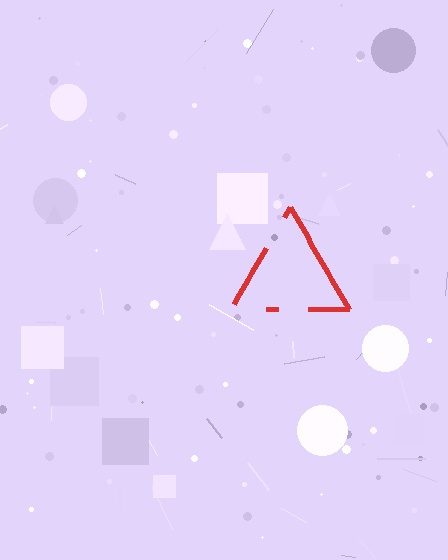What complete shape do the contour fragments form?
The contour fragments form a triangle.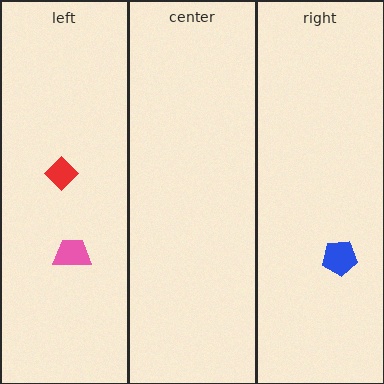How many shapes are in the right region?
1.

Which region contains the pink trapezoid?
The left region.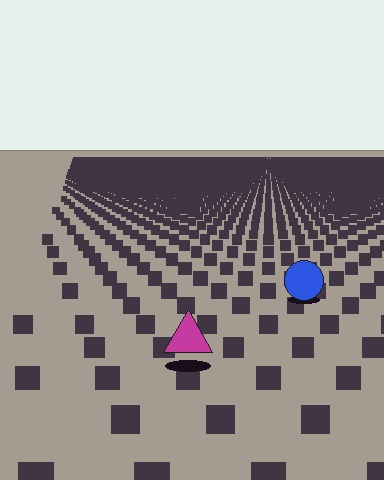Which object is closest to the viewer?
The magenta triangle is closest. The texture marks near it are larger and more spread out.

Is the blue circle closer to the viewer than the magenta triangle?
No. The magenta triangle is closer — you can tell from the texture gradient: the ground texture is coarser near it.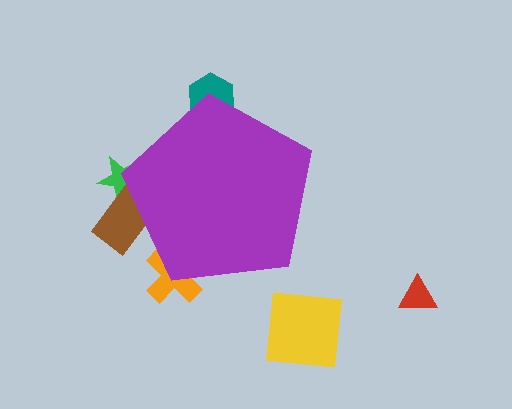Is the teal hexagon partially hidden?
Yes, the teal hexagon is partially hidden behind the purple pentagon.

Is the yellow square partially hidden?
No, the yellow square is fully visible.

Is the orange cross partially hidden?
Yes, the orange cross is partially hidden behind the purple pentagon.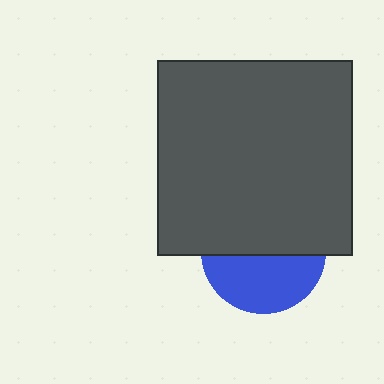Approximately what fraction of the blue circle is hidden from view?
Roughly 54% of the blue circle is hidden behind the dark gray square.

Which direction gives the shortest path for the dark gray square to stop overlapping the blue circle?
Moving up gives the shortest separation.